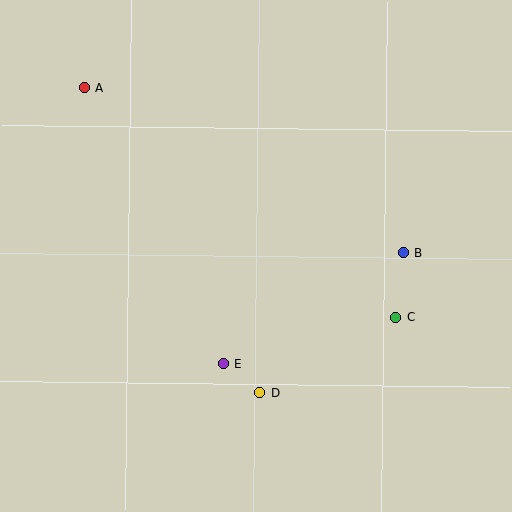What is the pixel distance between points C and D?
The distance between C and D is 155 pixels.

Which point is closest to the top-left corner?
Point A is closest to the top-left corner.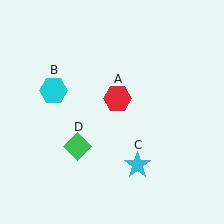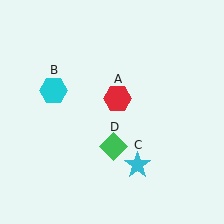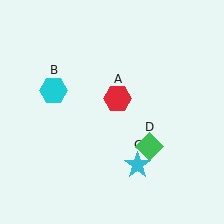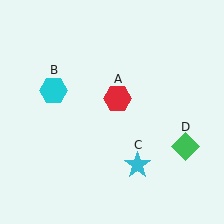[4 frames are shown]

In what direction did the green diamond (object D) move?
The green diamond (object D) moved right.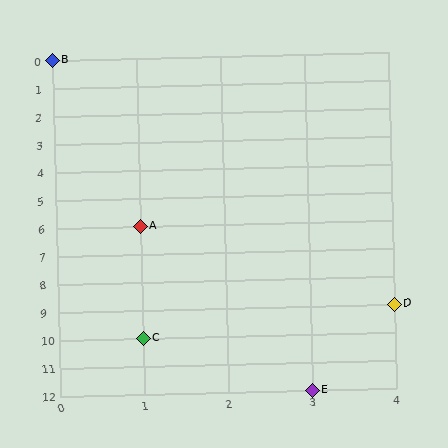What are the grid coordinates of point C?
Point C is at grid coordinates (1, 10).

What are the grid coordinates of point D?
Point D is at grid coordinates (4, 9).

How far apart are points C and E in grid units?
Points C and E are 2 columns and 2 rows apart (about 2.8 grid units diagonally).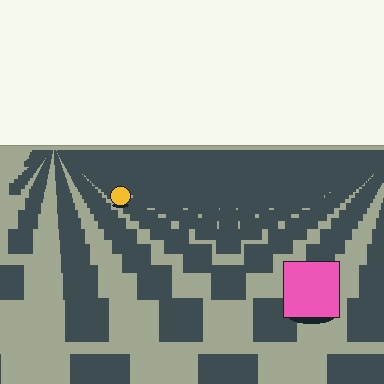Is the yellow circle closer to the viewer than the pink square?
No. The pink square is closer — you can tell from the texture gradient: the ground texture is coarser near it.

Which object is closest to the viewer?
The pink square is closest. The texture marks near it are larger and more spread out.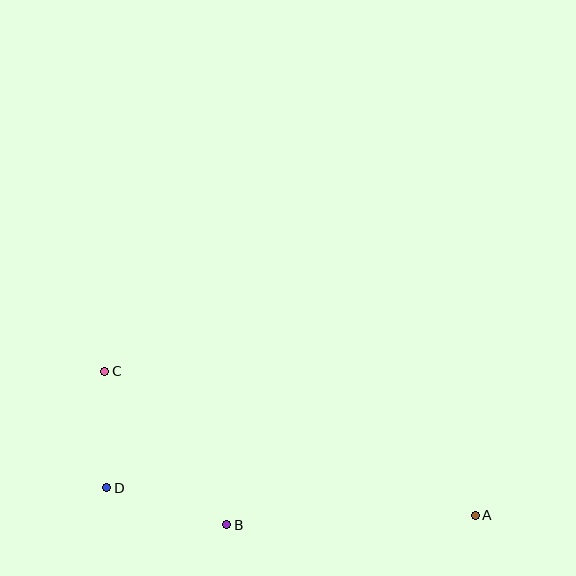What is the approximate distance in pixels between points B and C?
The distance between B and C is approximately 196 pixels.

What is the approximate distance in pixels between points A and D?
The distance between A and D is approximately 370 pixels.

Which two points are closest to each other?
Points C and D are closest to each other.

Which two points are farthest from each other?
Points A and C are farthest from each other.